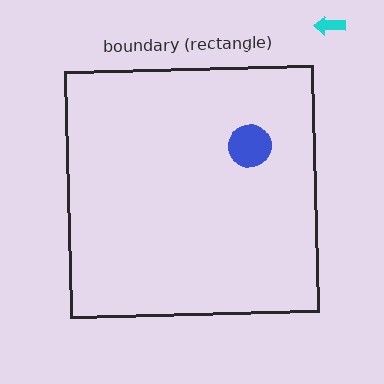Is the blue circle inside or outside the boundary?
Inside.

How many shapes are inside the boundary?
1 inside, 1 outside.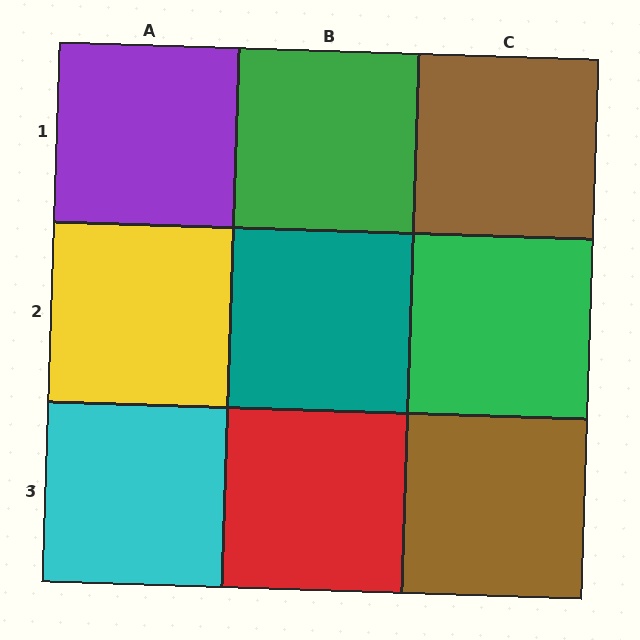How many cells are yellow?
1 cell is yellow.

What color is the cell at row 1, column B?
Green.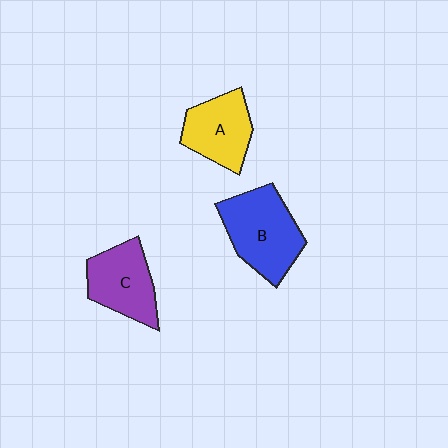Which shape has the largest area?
Shape B (blue).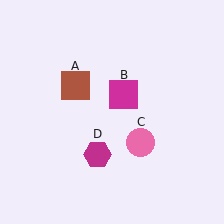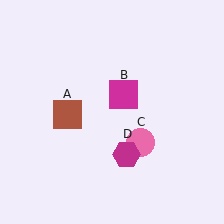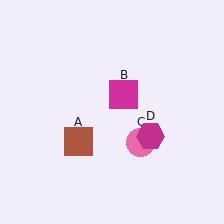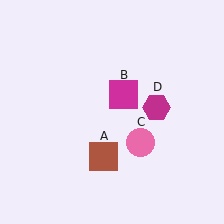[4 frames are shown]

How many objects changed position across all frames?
2 objects changed position: brown square (object A), magenta hexagon (object D).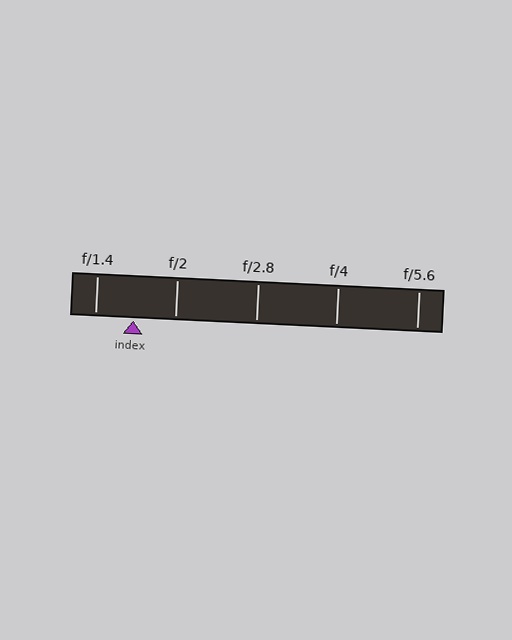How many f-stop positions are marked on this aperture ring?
There are 5 f-stop positions marked.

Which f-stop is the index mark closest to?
The index mark is closest to f/1.4.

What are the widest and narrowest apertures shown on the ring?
The widest aperture shown is f/1.4 and the narrowest is f/5.6.